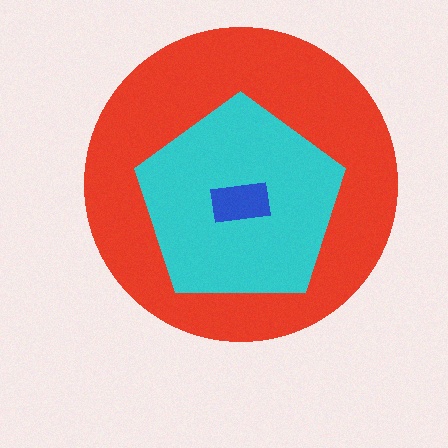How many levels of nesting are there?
3.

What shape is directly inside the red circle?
The cyan pentagon.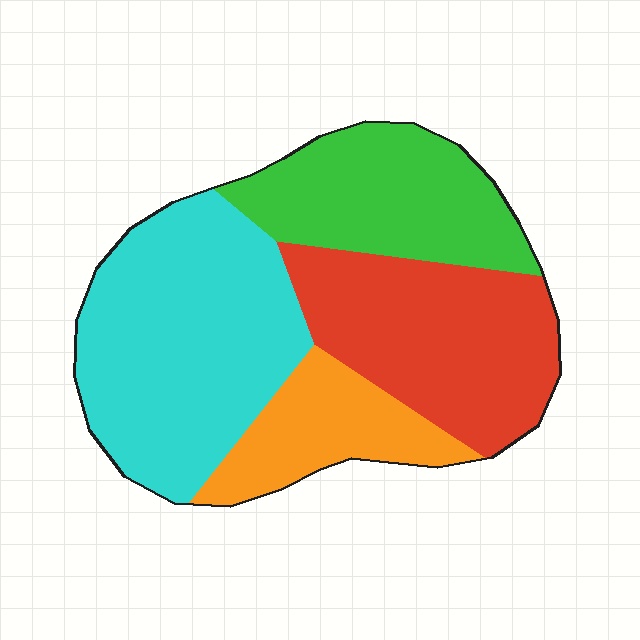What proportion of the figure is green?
Green takes up about one fifth (1/5) of the figure.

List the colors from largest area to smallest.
From largest to smallest: cyan, red, green, orange.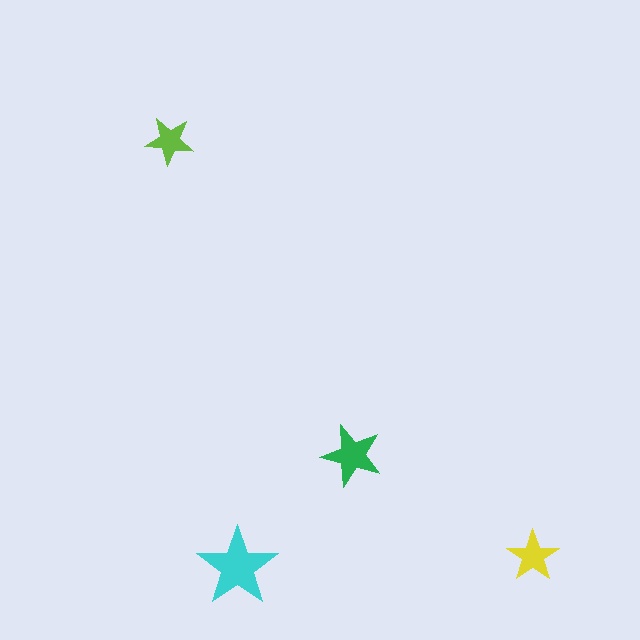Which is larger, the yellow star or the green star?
The green one.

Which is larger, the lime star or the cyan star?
The cyan one.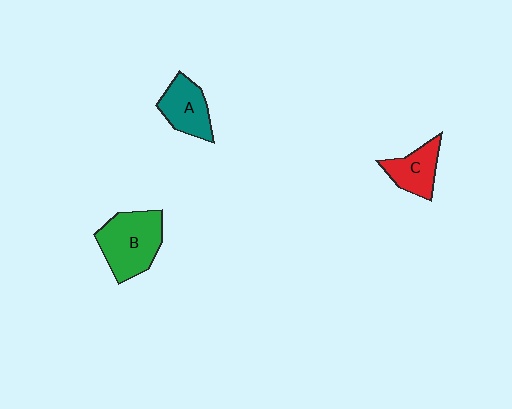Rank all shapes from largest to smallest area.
From largest to smallest: B (green), A (teal), C (red).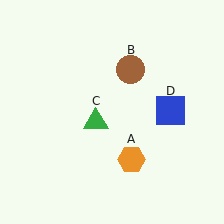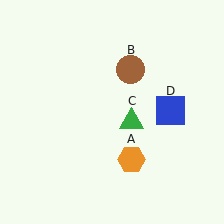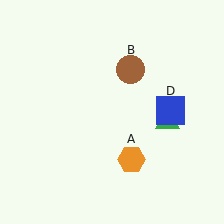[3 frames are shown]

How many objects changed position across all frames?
1 object changed position: green triangle (object C).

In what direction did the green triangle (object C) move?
The green triangle (object C) moved right.